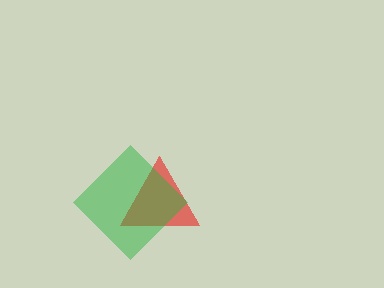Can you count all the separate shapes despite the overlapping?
Yes, there are 2 separate shapes.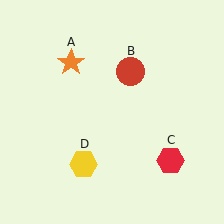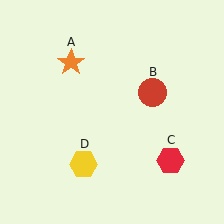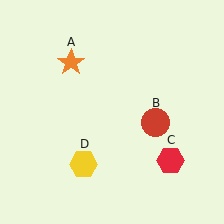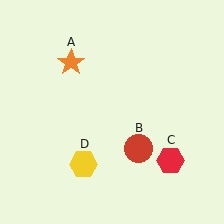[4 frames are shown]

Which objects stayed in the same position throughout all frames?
Orange star (object A) and red hexagon (object C) and yellow hexagon (object D) remained stationary.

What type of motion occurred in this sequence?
The red circle (object B) rotated clockwise around the center of the scene.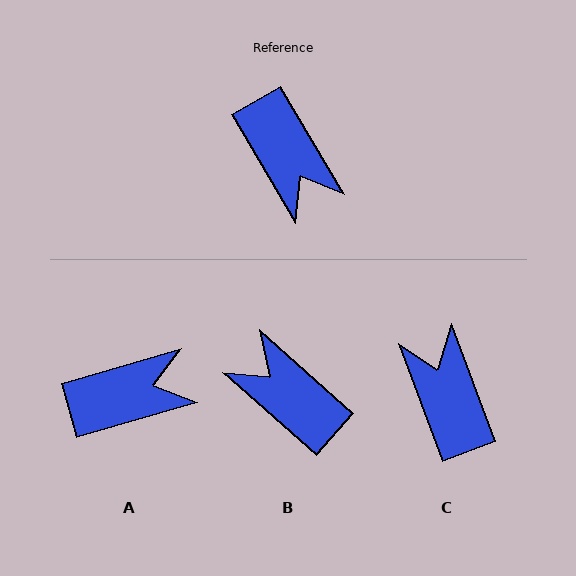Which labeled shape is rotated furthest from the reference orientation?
C, about 170 degrees away.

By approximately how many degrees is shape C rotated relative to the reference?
Approximately 170 degrees counter-clockwise.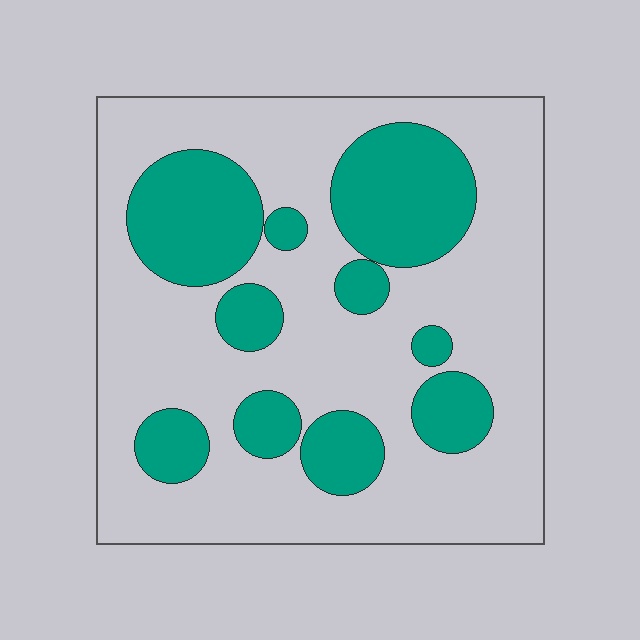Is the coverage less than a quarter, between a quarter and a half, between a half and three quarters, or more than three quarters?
Between a quarter and a half.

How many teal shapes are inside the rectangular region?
10.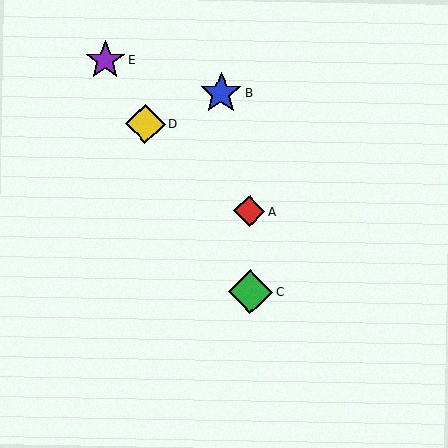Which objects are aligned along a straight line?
Objects C, D, E are aligned along a straight line.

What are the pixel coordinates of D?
Object D is at (145, 124).